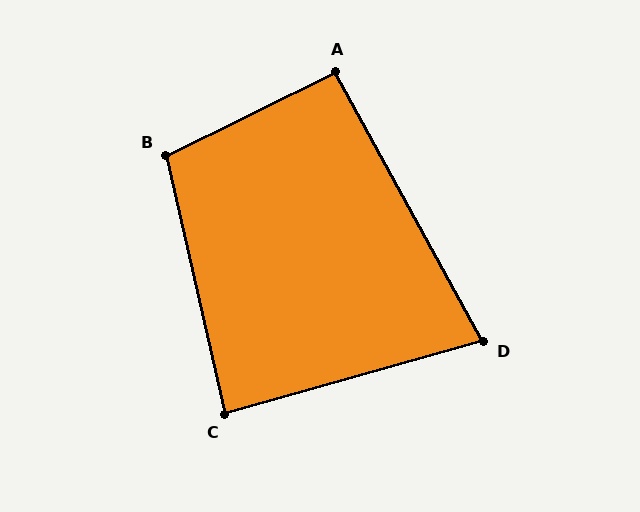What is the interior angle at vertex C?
Approximately 87 degrees (approximately right).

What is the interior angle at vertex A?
Approximately 93 degrees (approximately right).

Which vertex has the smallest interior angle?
D, at approximately 77 degrees.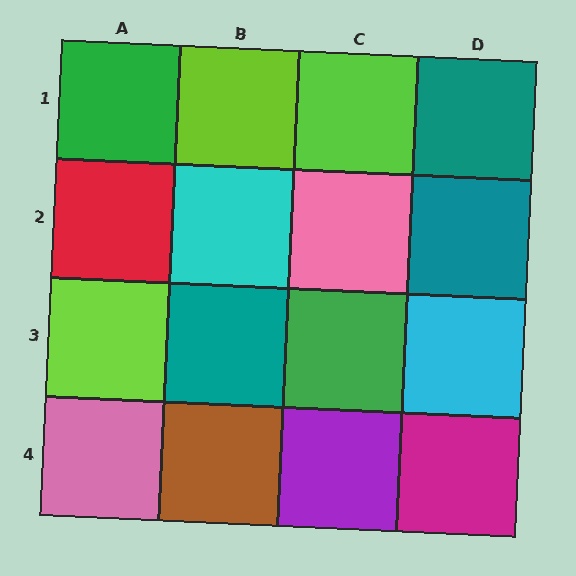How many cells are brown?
1 cell is brown.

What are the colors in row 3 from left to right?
Lime, teal, green, cyan.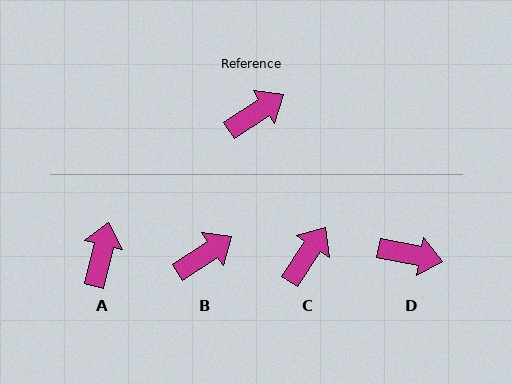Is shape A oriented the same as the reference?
No, it is off by about 44 degrees.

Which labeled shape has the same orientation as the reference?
B.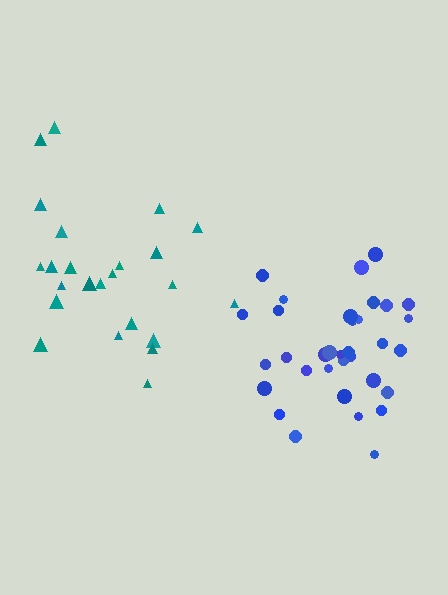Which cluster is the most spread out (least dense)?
Teal.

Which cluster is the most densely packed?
Blue.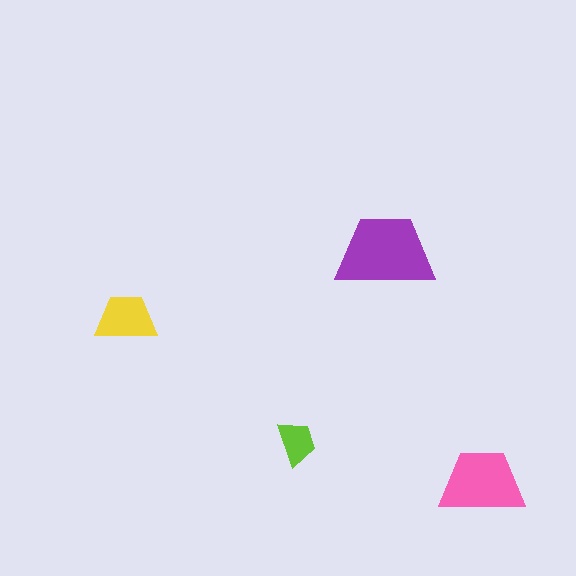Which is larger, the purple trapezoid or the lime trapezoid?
The purple one.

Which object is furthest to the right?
The pink trapezoid is rightmost.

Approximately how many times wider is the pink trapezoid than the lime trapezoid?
About 2 times wider.